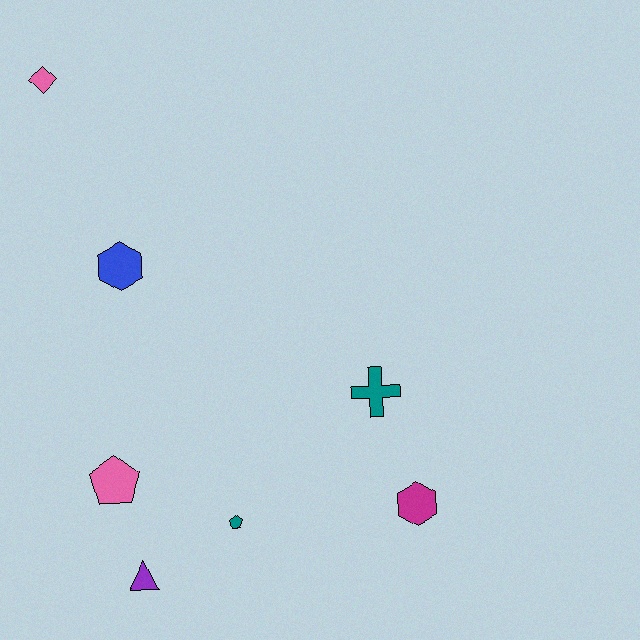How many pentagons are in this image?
There are 2 pentagons.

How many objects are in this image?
There are 7 objects.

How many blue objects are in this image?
There is 1 blue object.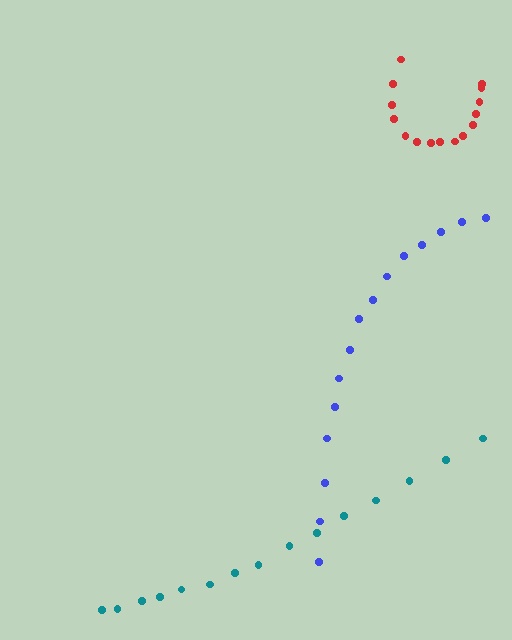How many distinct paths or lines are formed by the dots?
There are 3 distinct paths.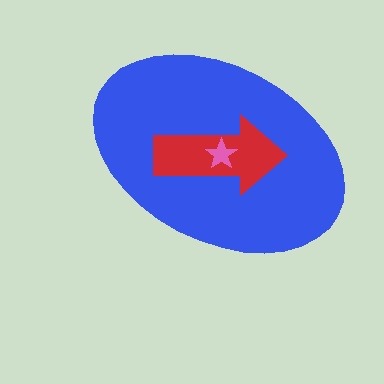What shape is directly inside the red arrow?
The pink star.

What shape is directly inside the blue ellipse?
The red arrow.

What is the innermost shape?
The pink star.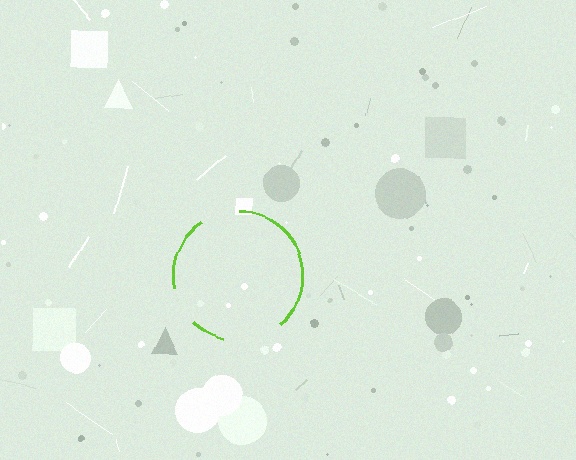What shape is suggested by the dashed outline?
The dashed outline suggests a circle.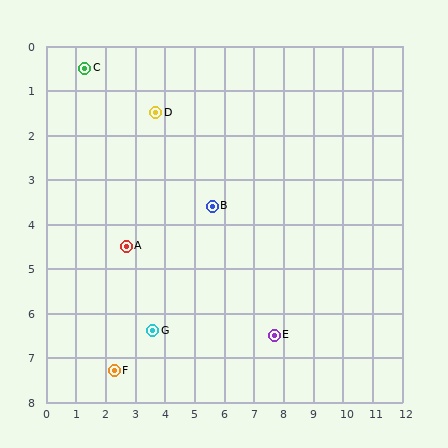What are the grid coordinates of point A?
Point A is at approximately (2.7, 4.5).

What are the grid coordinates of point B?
Point B is at approximately (5.6, 3.6).